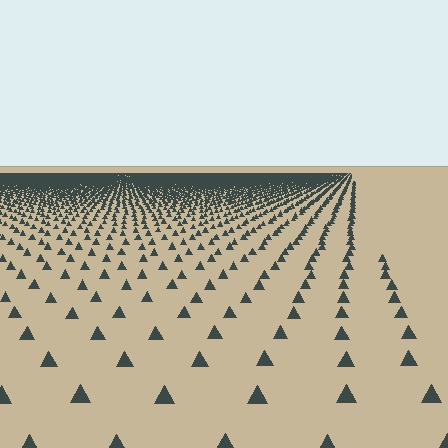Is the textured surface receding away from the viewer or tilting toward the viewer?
The surface is receding away from the viewer. Texture elements get smaller and denser toward the top.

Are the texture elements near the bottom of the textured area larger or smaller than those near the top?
Larger. Near the bottom, elements are closer to the viewer and appear at a bigger on-screen size.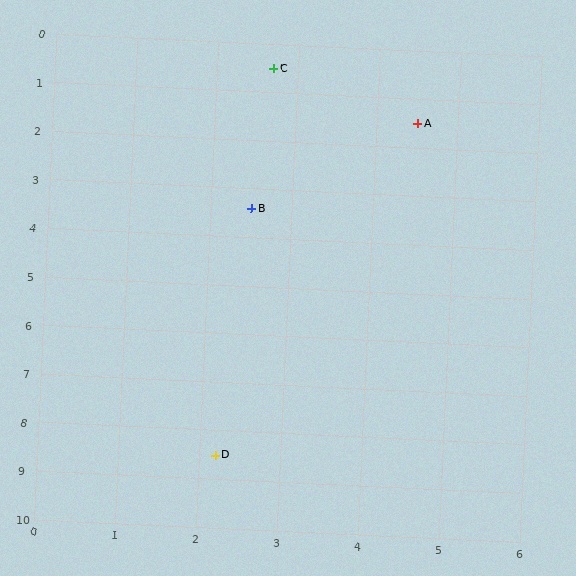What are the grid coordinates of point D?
Point D is at approximately (2.2, 8.5).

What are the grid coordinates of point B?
Point B is at approximately (2.5, 3.4).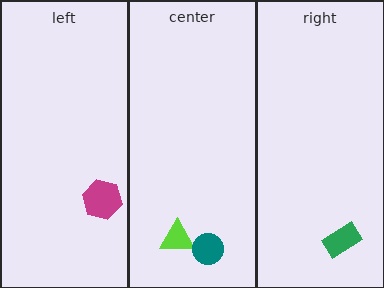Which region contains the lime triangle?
The center region.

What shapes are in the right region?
The green rectangle.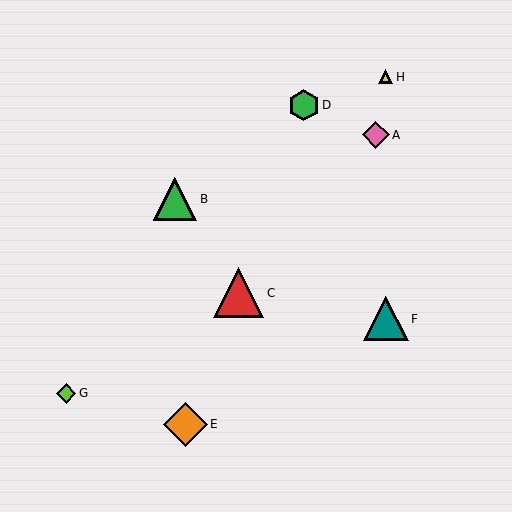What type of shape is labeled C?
Shape C is a red triangle.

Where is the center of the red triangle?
The center of the red triangle is at (238, 293).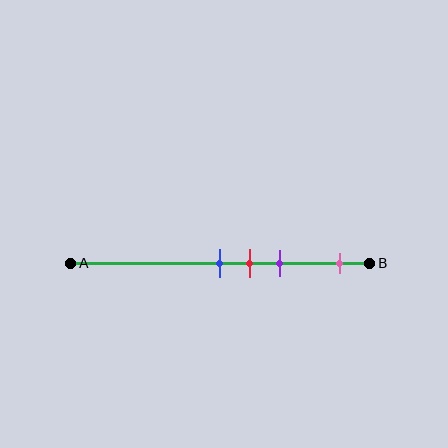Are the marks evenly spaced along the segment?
No, the marks are not evenly spaced.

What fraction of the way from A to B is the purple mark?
The purple mark is approximately 70% (0.7) of the way from A to B.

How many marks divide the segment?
There are 4 marks dividing the segment.